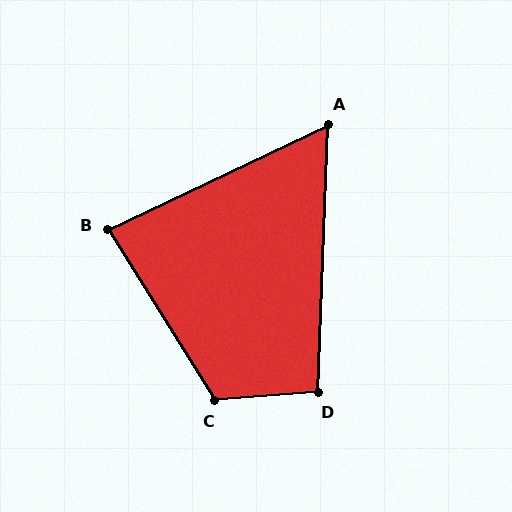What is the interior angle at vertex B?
Approximately 84 degrees (acute).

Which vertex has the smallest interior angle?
A, at approximately 62 degrees.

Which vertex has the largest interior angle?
C, at approximately 118 degrees.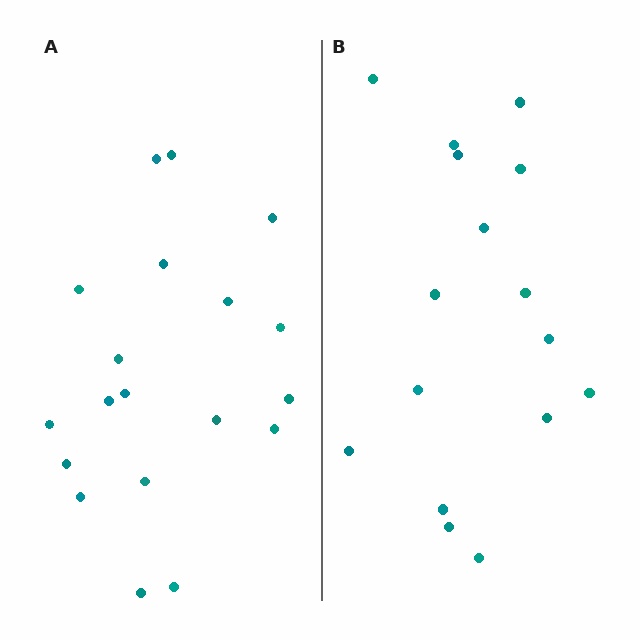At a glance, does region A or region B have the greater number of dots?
Region A (the left region) has more dots.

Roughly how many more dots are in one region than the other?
Region A has just a few more — roughly 2 or 3 more dots than region B.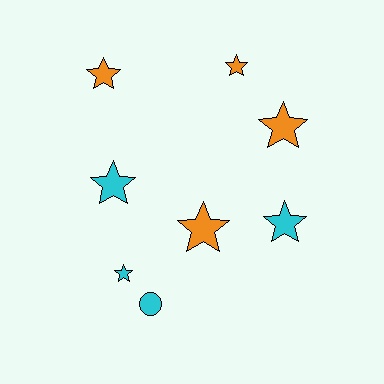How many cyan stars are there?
There are 3 cyan stars.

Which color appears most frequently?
Cyan, with 4 objects.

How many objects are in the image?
There are 8 objects.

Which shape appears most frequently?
Star, with 7 objects.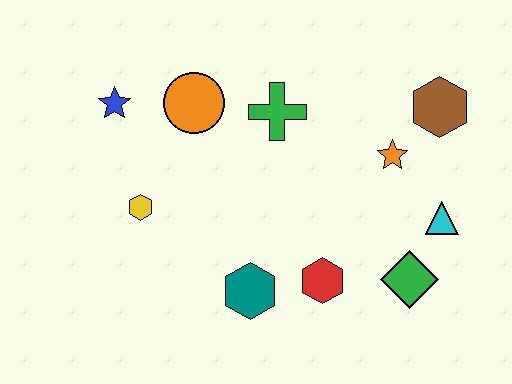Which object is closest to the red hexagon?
The teal hexagon is closest to the red hexagon.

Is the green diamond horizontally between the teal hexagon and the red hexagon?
No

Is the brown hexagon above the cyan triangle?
Yes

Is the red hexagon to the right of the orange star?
No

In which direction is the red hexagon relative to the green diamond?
The red hexagon is to the left of the green diamond.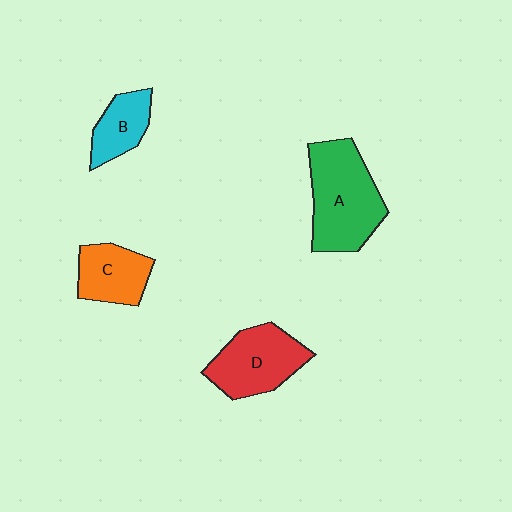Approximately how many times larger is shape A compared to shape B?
Approximately 2.1 times.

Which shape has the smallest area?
Shape B (cyan).